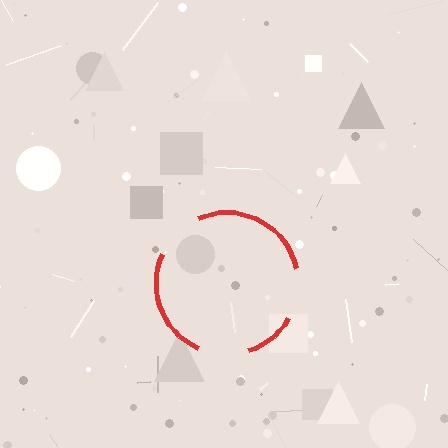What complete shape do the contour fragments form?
The contour fragments form a circle.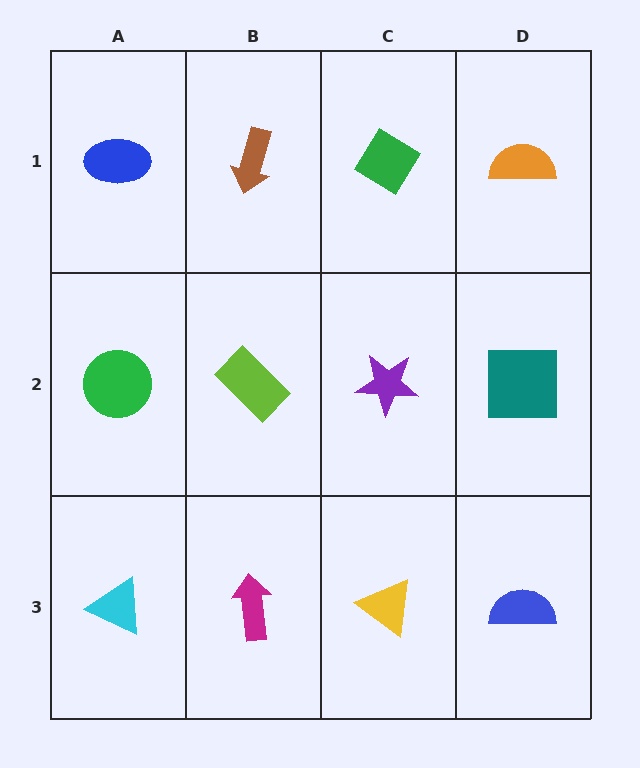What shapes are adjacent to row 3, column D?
A teal square (row 2, column D), a yellow triangle (row 3, column C).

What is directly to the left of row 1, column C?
A brown arrow.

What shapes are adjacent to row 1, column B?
A lime rectangle (row 2, column B), a blue ellipse (row 1, column A), a green diamond (row 1, column C).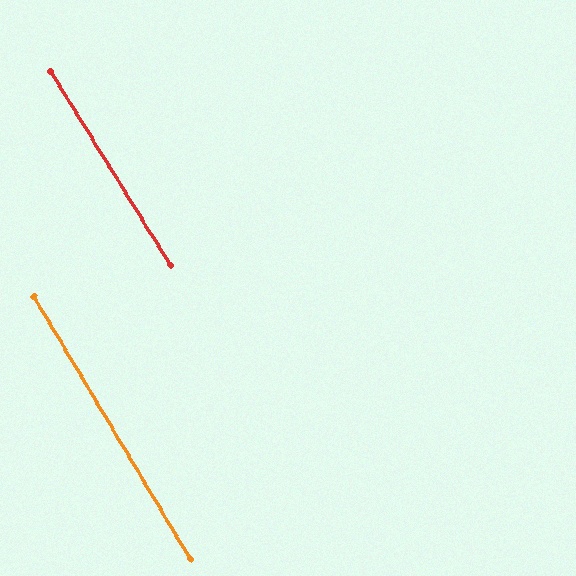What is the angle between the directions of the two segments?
Approximately 1 degree.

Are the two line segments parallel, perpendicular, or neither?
Parallel — their directions differ by only 0.9°.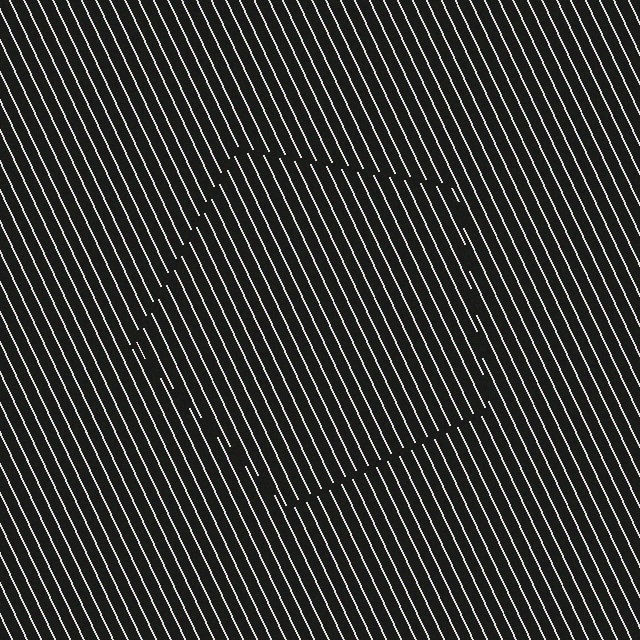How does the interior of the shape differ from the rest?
The interior of the shape contains the same grating, shifted by half a period — the contour is defined by the phase discontinuity where line-ends from the inner and outer gratings abut.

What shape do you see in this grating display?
An illusory pentagon. The interior of the shape contains the same grating, shifted by half a period — the contour is defined by the phase discontinuity where line-ends from the inner and outer gratings abut.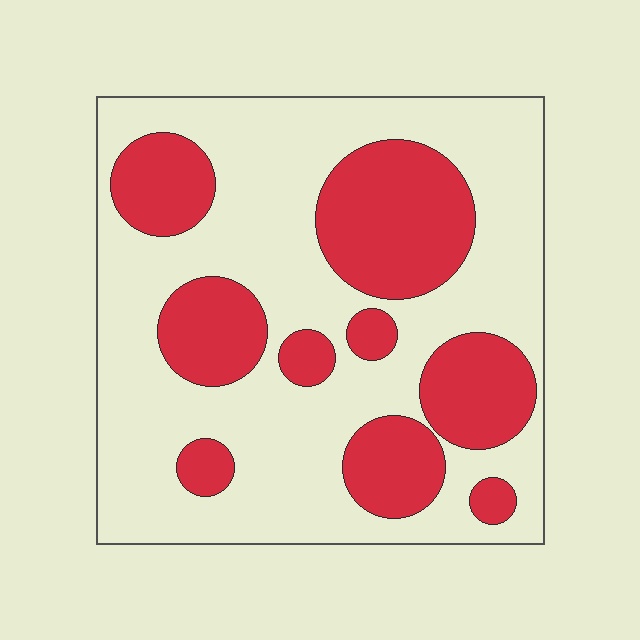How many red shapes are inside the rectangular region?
9.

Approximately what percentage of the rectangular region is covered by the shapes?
Approximately 35%.